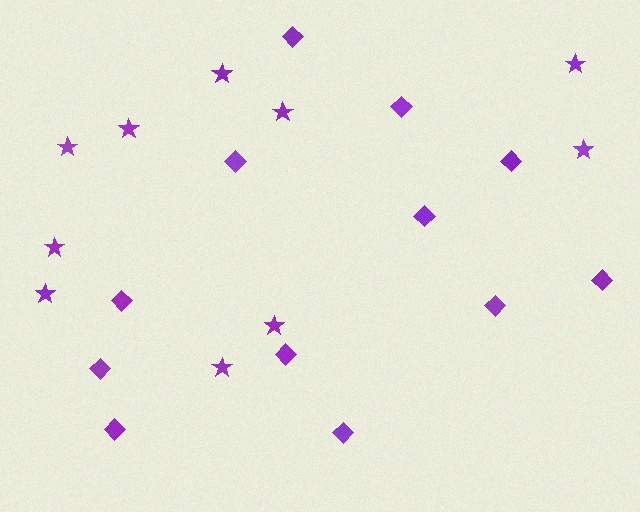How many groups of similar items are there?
There are 2 groups: one group of diamonds (12) and one group of stars (10).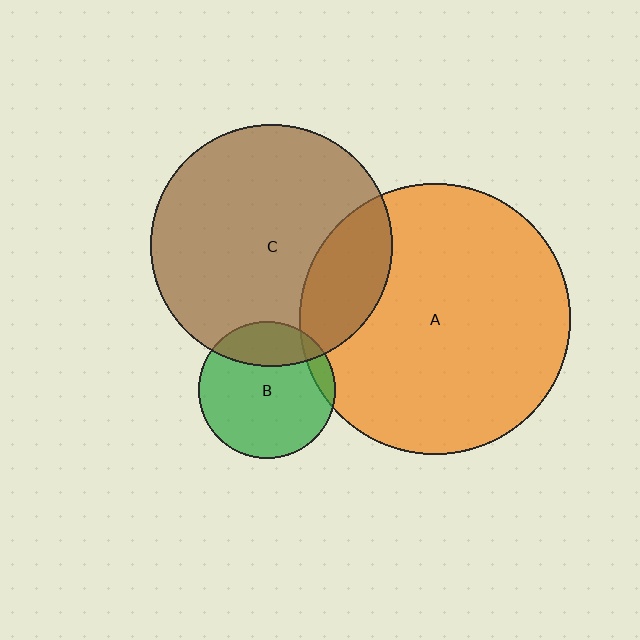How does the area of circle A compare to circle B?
Approximately 3.9 times.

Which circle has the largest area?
Circle A (orange).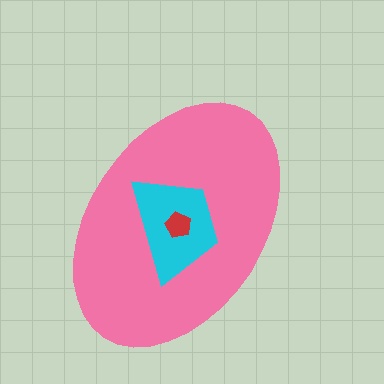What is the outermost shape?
The pink ellipse.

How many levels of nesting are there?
3.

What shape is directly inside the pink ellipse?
The cyan trapezoid.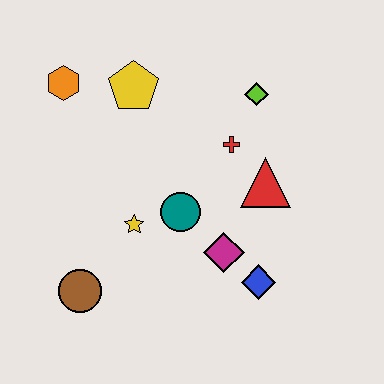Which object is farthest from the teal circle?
The orange hexagon is farthest from the teal circle.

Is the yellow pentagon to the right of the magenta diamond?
No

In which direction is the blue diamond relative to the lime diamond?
The blue diamond is below the lime diamond.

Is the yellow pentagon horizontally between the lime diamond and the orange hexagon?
Yes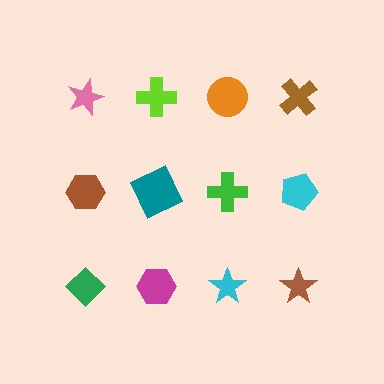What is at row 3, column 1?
A green diamond.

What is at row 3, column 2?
A magenta hexagon.